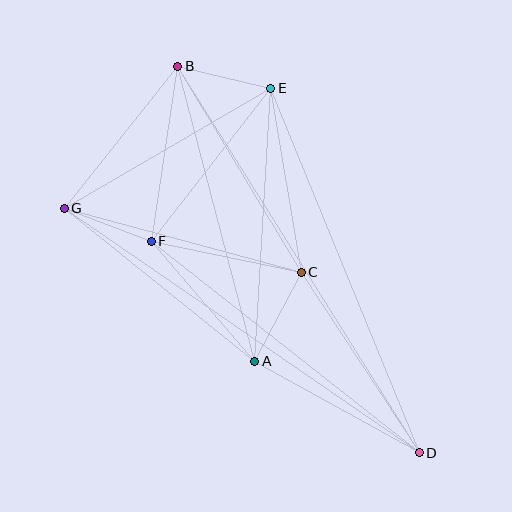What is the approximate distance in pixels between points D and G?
The distance between D and G is approximately 431 pixels.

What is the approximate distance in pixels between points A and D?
The distance between A and D is approximately 189 pixels.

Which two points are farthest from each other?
Points B and D are farthest from each other.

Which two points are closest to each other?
Points F and G are closest to each other.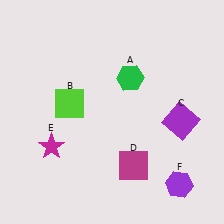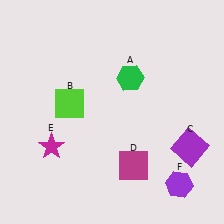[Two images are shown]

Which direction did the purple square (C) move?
The purple square (C) moved down.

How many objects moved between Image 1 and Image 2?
1 object moved between the two images.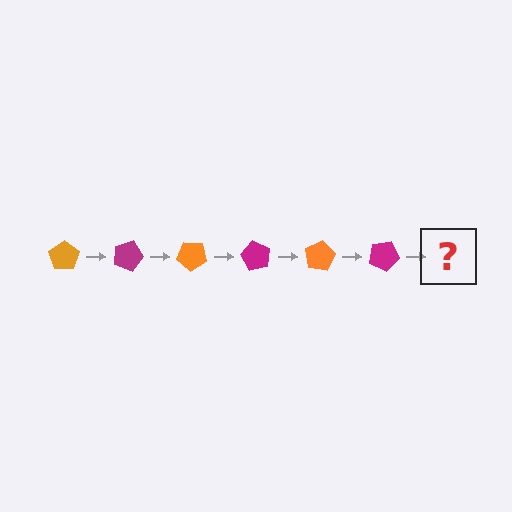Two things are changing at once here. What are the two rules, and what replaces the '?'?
The two rules are that it rotates 20 degrees each step and the color cycles through orange and magenta. The '?' should be an orange pentagon, rotated 120 degrees from the start.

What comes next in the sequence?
The next element should be an orange pentagon, rotated 120 degrees from the start.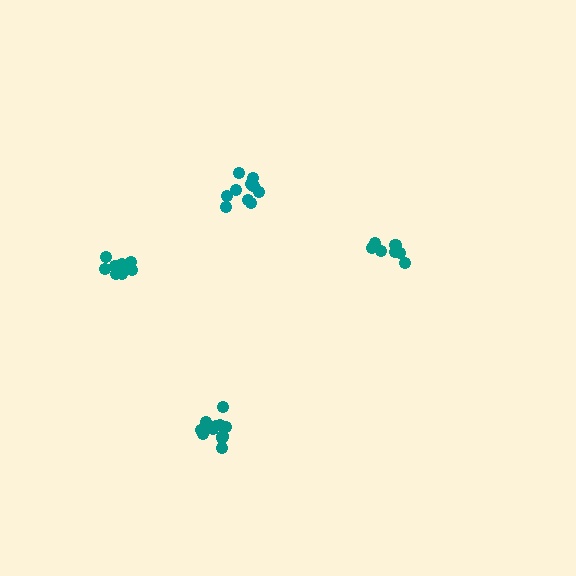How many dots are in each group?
Group 1: 7 dots, Group 2: 8 dots, Group 3: 11 dots, Group 4: 10 dots (36 total).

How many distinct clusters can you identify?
There are 4 distinct clusters.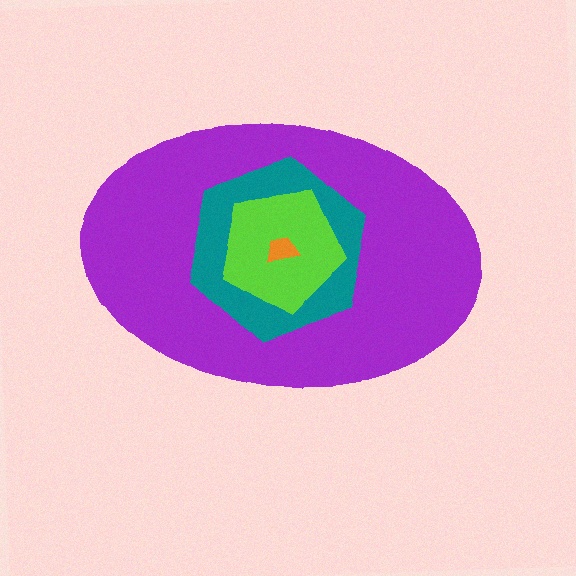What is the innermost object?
The orange trapezoid.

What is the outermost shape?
The purple ellipse.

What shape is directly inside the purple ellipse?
The teal hexagon.